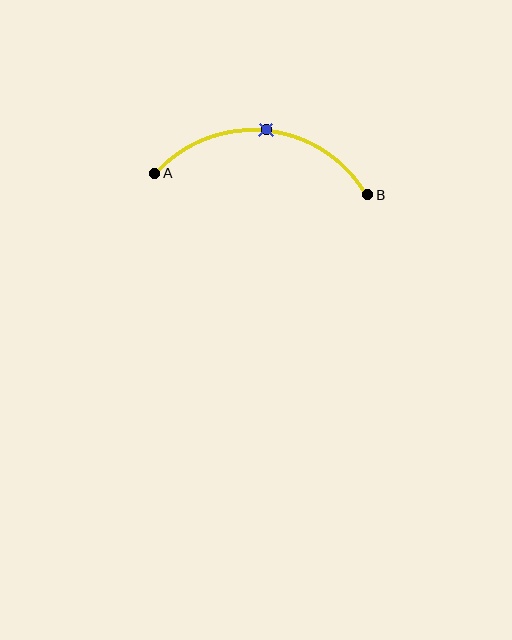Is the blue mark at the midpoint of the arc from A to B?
Yes. The blue mark lies on the arc at equal arc-length from both A and B — it is the arc midpoint.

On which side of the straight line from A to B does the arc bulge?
The arc bulges above the straight line connecting A and B.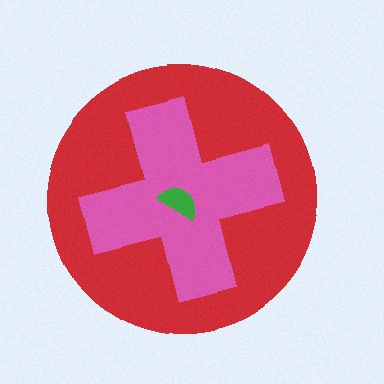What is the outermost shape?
The red circle.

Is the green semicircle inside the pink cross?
Yes.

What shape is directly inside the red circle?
The pink cross.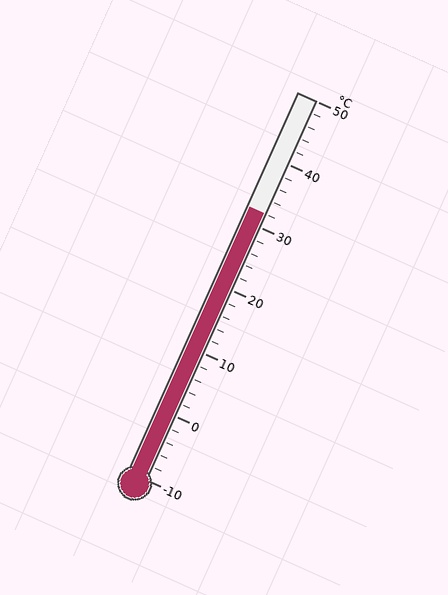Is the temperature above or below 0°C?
The temperature is above 0°C.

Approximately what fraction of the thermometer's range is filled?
The thermometer is filled to approximately 70% of its range.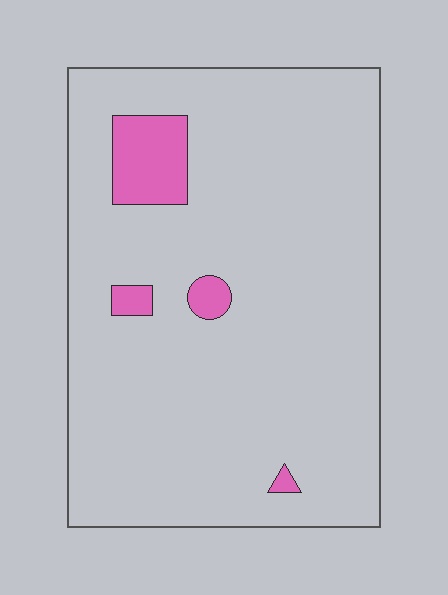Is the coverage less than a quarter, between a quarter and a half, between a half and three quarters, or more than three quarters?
Less than a quarter.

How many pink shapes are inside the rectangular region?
4.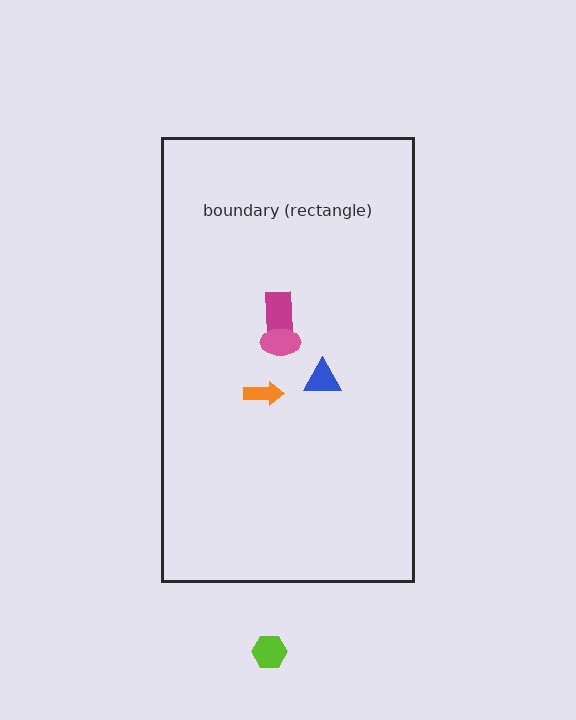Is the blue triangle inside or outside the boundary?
Inside.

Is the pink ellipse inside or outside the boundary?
Inside.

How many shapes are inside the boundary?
4 inside, 1 outside.